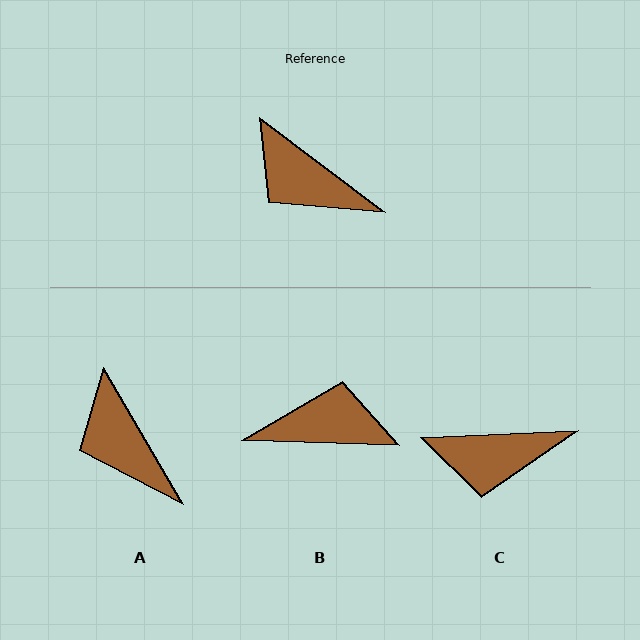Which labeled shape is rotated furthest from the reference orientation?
B, about 145 degrees away.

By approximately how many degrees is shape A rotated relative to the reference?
Approximately 23 degrees clockwise.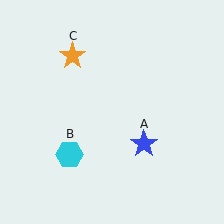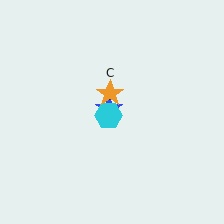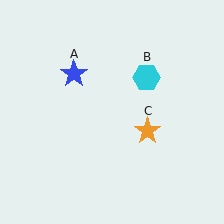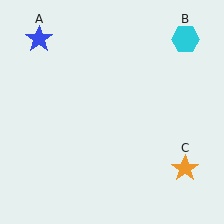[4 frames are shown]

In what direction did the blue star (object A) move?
The blue star (object A) moved up and to the left.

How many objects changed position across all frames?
3 objects changed position: blue star (object A), cyan hexagon (object B), orange star (object C).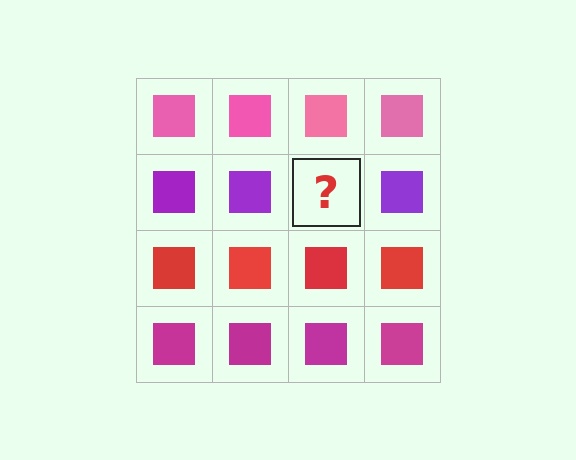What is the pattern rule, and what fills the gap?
The rule is that each row has a consistent color. The gap should be filled with a purple square.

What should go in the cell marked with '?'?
The missing cell should contain a purple square.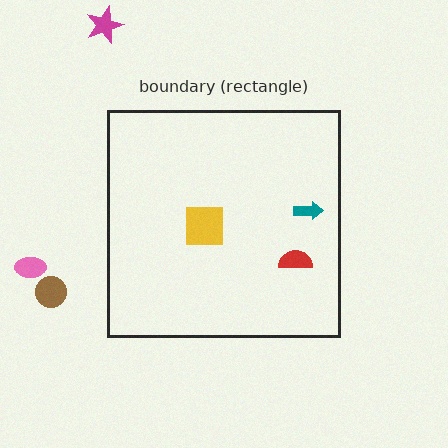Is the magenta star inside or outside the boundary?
Outside.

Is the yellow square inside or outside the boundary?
Inside.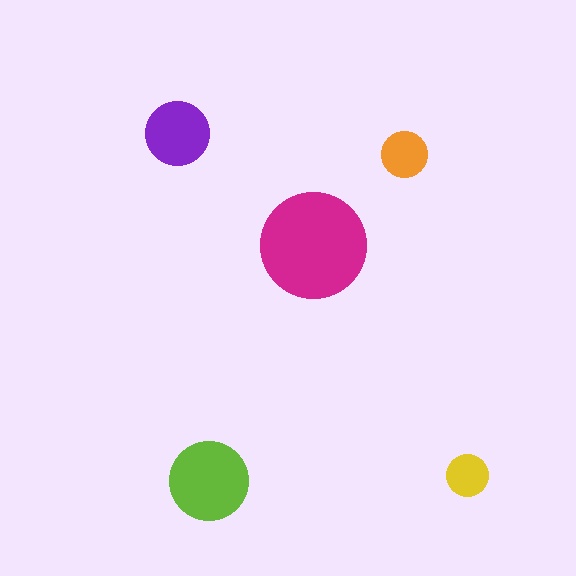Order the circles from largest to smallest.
the magenta one, the lime one, the purple one, the orange one, the yellow one.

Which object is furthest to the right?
The yellow circle is rightmost.